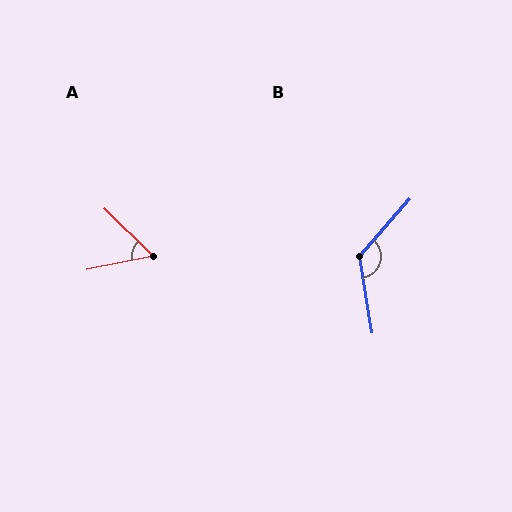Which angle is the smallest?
A, at approximately 56 degrees.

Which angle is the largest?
B, at approximately 130 degrees.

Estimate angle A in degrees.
Approximately 56 degrees.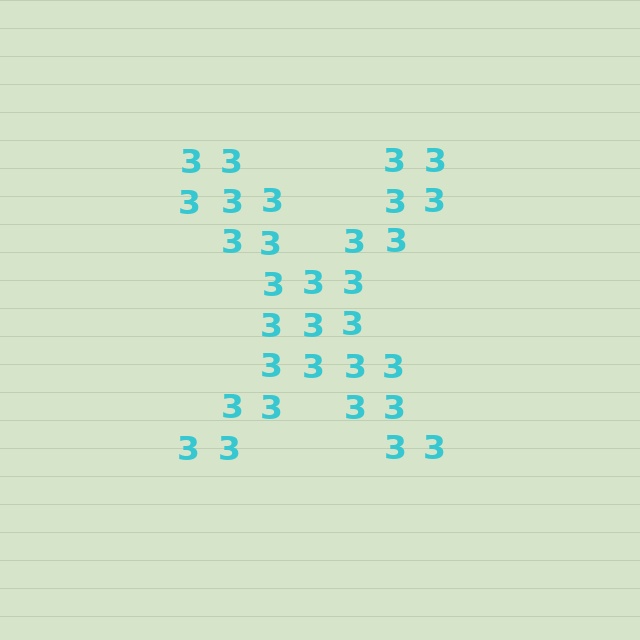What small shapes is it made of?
It is made of small digit 3's.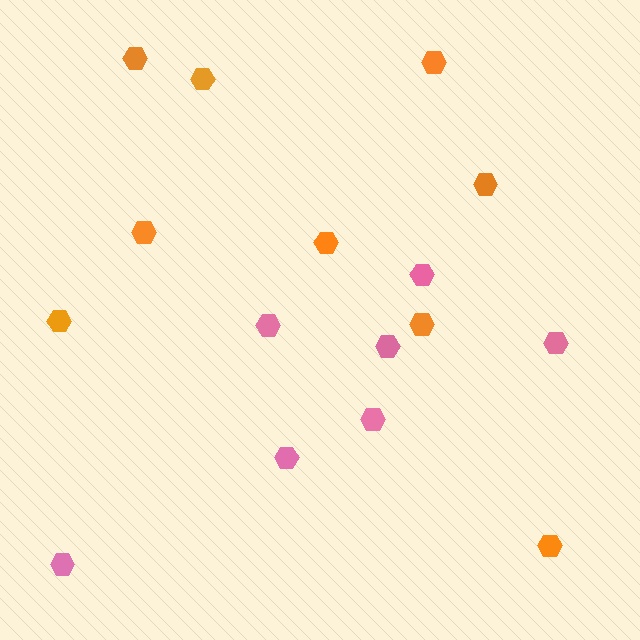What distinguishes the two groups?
There are 2 groups: one group of orange hexagons (9) and one group of pink hexagons (7).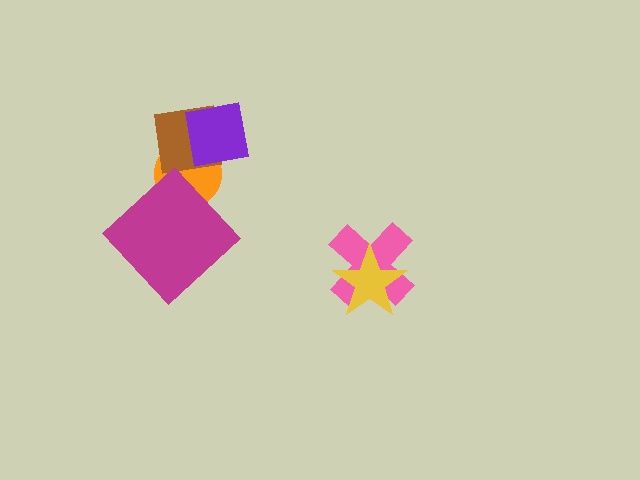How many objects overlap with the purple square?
2 objects overlap with the purple square.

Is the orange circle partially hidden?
Yes, it is partially covered by another shape.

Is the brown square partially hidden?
Yes, it is partially covered by another shape.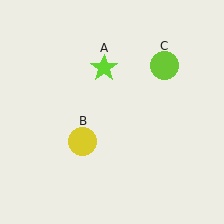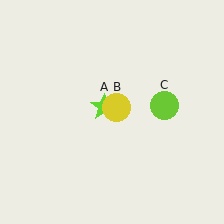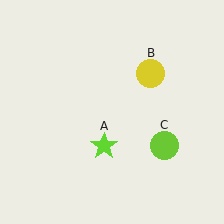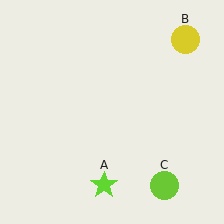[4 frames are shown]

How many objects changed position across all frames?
3 objects changed position: lime star (object A), yellow circle (object B), lime circle (object C).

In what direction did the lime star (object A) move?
The lime star (object A) moved down.